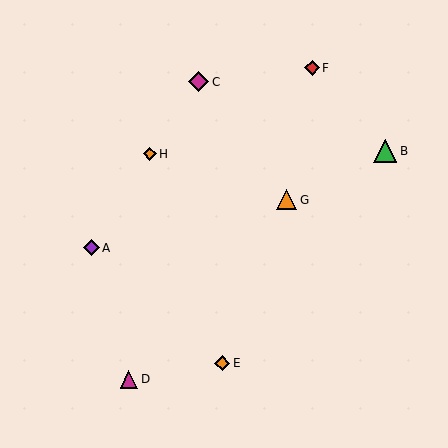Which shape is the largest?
The green triangle (labeled B) is the largest.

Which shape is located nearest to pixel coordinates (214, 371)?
The orange diamond (labeled E) at (222, 363) is nearest to that location.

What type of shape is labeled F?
Shape F is a red diamond.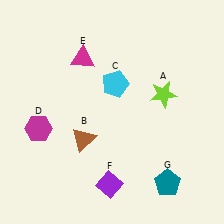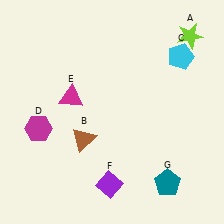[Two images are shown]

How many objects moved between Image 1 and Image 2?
3 objects moved between the two images.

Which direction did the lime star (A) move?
The lime star (A) moved up.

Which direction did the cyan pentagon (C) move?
The cyan pentagon (C) moved right.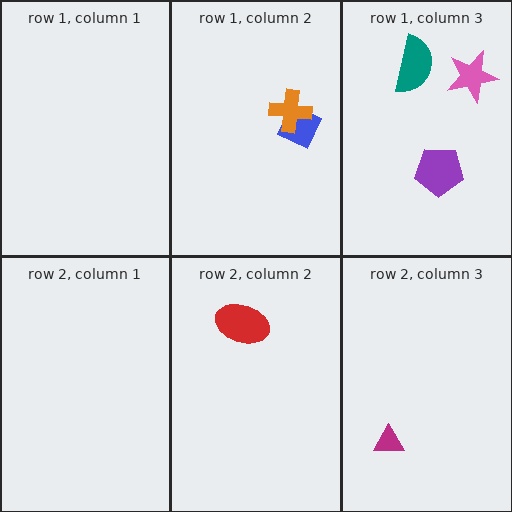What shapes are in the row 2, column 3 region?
The magenta triangle.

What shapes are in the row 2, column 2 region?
The red ellipse.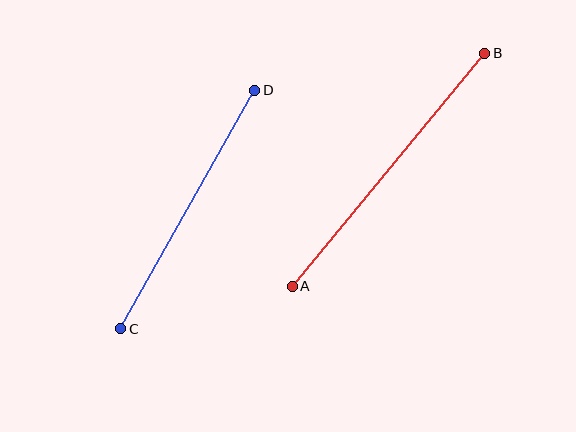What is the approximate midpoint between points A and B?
The midpoint is at approximately (388, 170) pixels.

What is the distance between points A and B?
The distance is approximately 302 pixels.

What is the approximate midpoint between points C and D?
The midpoint is at approximately (188, 210) pixels.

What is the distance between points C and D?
The distance is approximately 273 pixels.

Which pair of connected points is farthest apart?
Points A and B are farthest apart.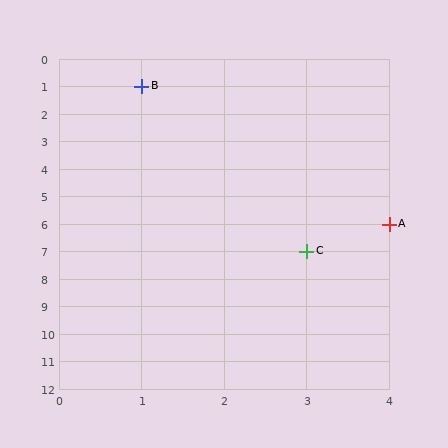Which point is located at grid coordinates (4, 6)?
Point A is at (4, 6).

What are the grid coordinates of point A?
Point A is at grid coordinates (4, 6).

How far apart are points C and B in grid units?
Points C and B are 2 columns and 6 rows apart (about 6.3 grid units diagonally).